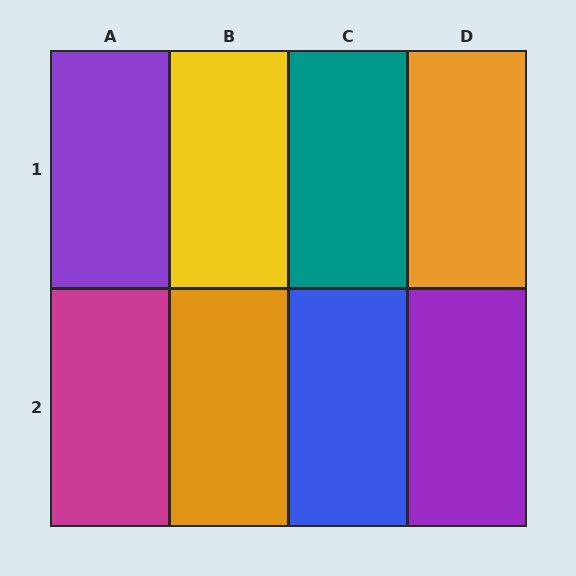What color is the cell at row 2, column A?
Magenta.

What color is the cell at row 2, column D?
Purple.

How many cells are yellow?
1 cell is yellow.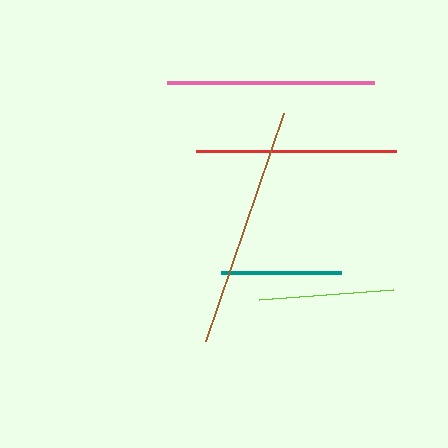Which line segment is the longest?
The brown line is the longest at approximately 241 pixels.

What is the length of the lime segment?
The lime segment is approximately 135 pixels long.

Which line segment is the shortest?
The teal line is the shortest at approximately 120 pixels.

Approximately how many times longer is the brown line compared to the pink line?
The brown line is approximately 1.2 times the length of the pink line.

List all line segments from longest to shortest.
From longest to shortest: brown, pink, red, lime, teal.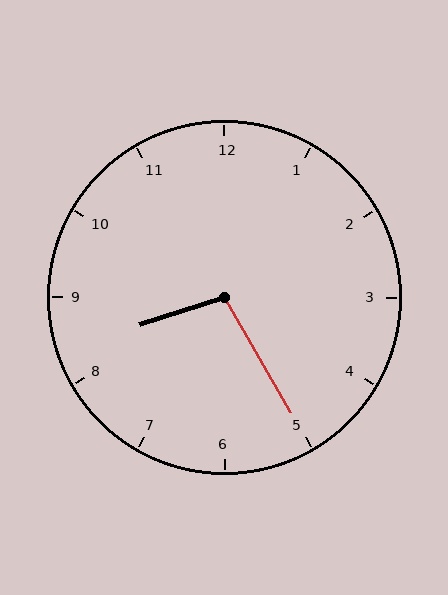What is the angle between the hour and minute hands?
Approximately 102 degrees.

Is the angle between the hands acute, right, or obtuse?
It is obtuse.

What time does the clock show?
8:25.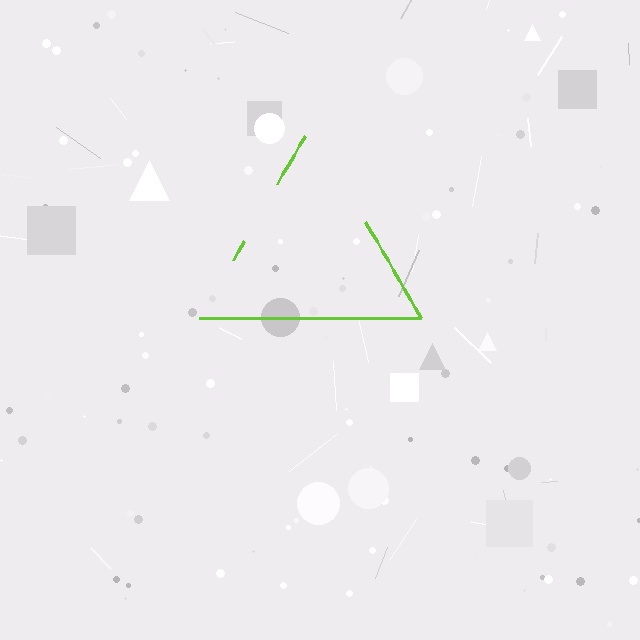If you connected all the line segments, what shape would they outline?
They would outline a triangle.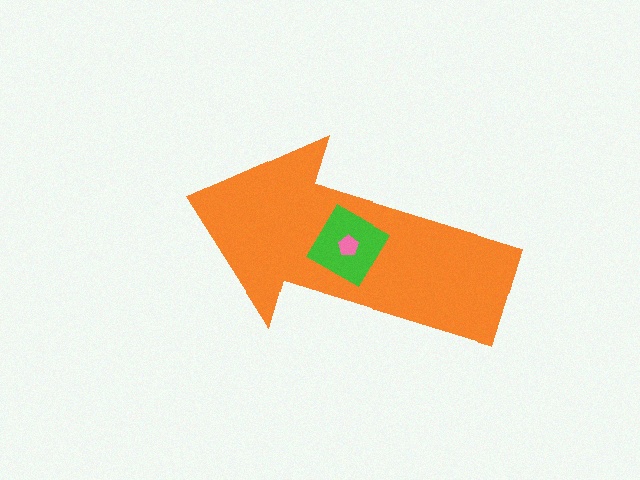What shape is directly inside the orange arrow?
The green diamond.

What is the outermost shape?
The orange arrow.